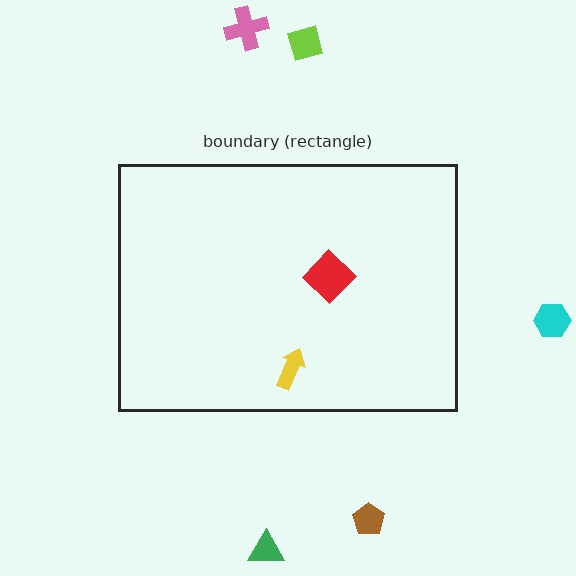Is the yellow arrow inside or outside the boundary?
Inside.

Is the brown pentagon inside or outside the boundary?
Outside.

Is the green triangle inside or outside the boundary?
Outside.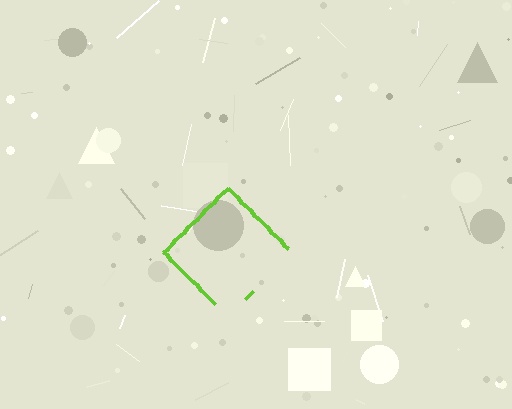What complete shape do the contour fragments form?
The contour fragments form a diamond.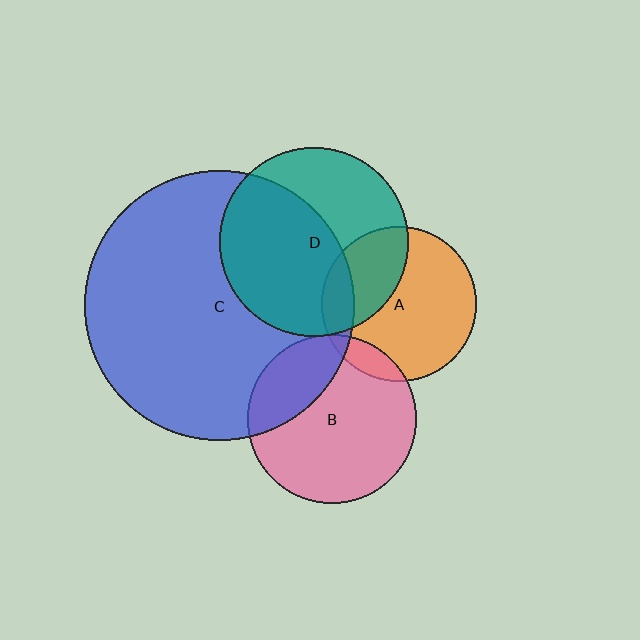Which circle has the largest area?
Circle C (blue).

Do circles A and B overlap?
Yes.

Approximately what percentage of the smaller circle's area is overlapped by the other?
Approximately 10%.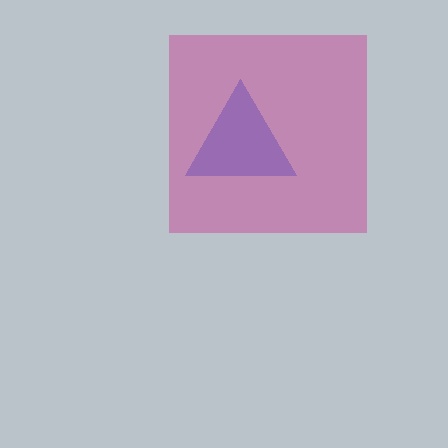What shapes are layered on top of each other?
The layered shapes are: a blue triangle, a magenta square.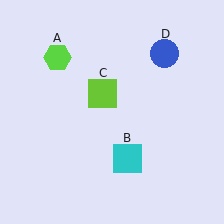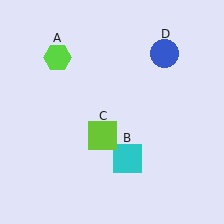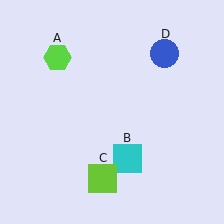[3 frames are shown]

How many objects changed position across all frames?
1 object changed position: lime square (object C).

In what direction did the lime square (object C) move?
The lime square (object C) moved down.